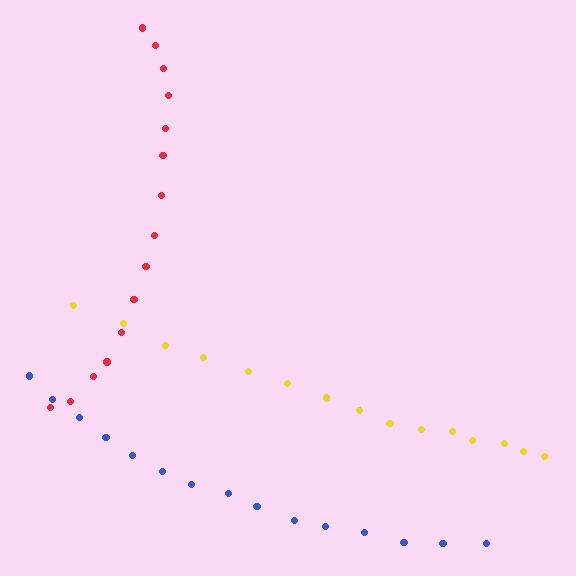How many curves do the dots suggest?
There are 3 distinct paths.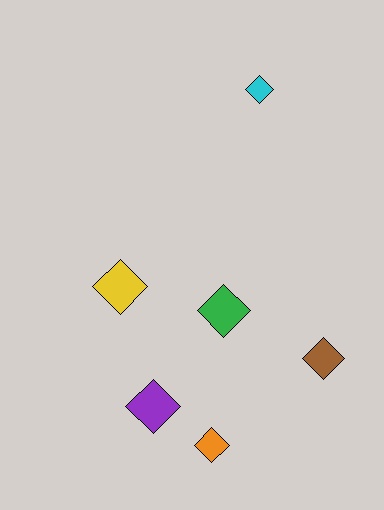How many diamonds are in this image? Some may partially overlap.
There are 6 diamonds.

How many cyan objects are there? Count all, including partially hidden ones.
There is 1 cyan object.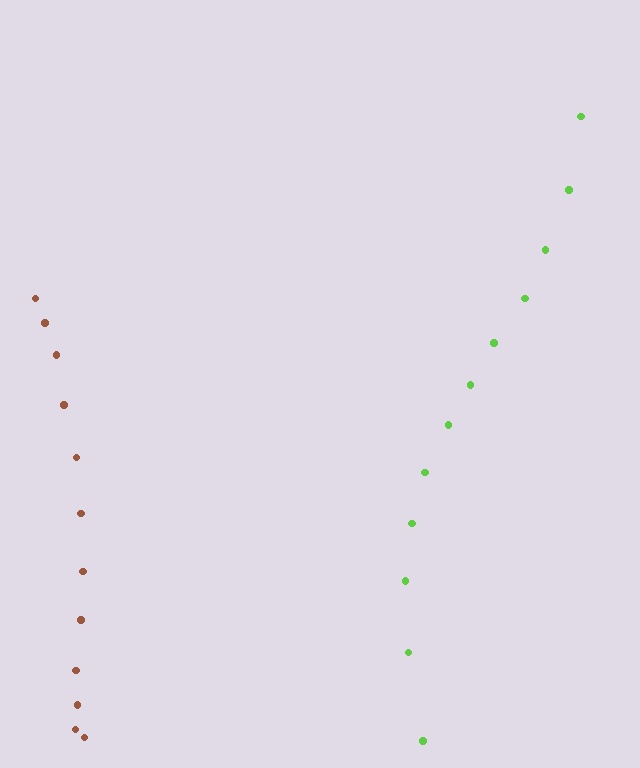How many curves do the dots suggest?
There are 2 distinct paths.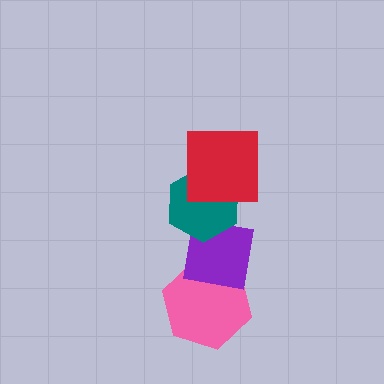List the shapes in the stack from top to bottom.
From top to bottom: the red square, the teal hexagon, the purple square, the pink hexagon.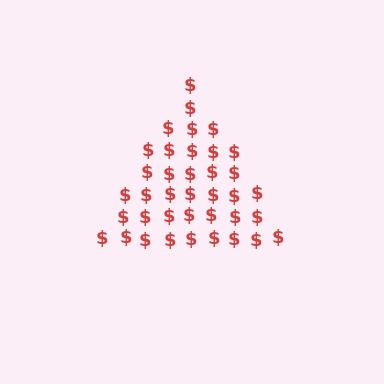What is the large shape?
The large shape is a triangle.